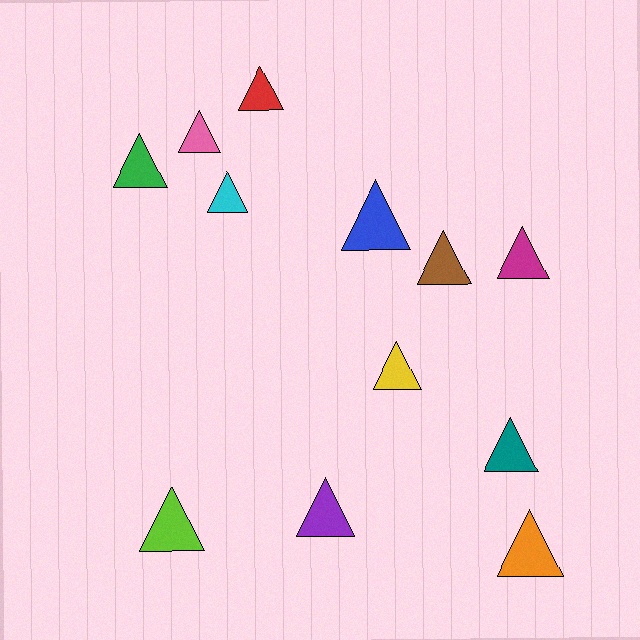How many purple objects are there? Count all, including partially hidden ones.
There is 1 purple object.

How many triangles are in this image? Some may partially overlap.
There are 12 triangles.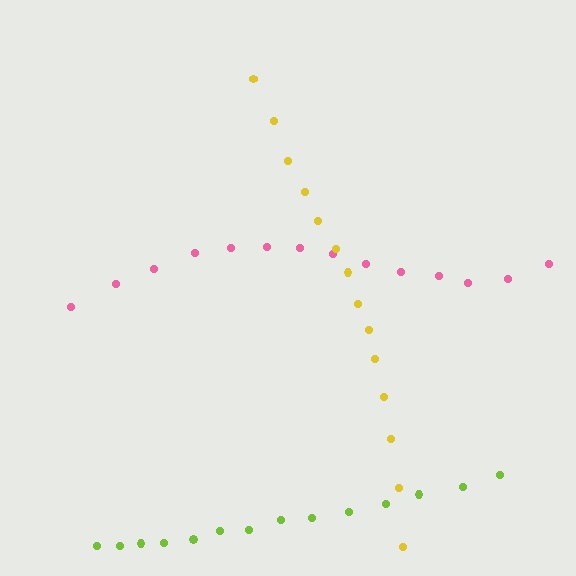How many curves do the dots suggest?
There are 3 distinct paths.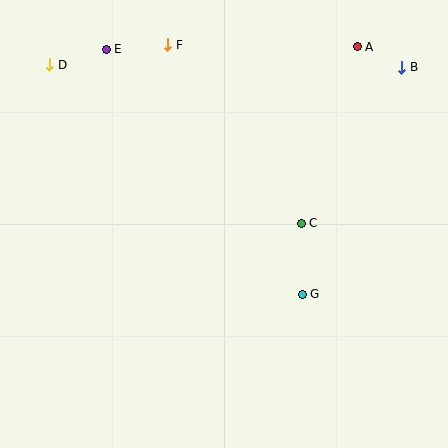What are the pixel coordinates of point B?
Point B is at (402, 67).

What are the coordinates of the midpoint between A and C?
The midpoint between A and C is at (329, 135).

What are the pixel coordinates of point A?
Point A is at (357, 47).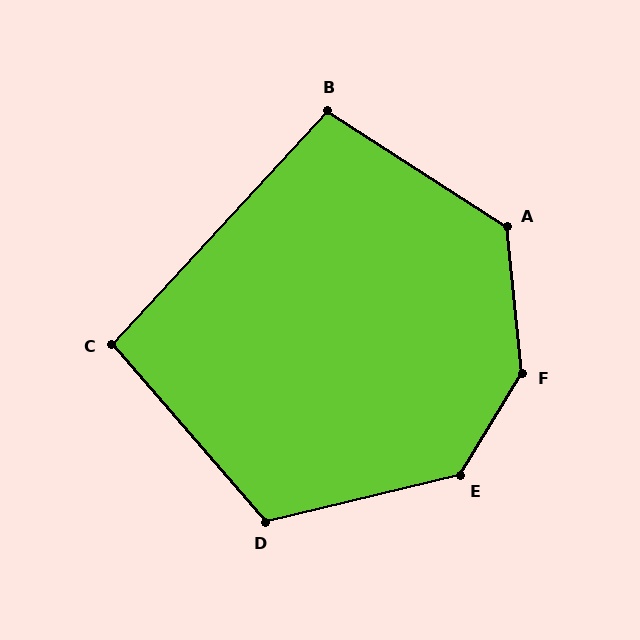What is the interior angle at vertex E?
Approximately 135 degrees (obtuse).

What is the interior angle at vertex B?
Approximately 100 degrees (obtuse).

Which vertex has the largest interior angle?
F, at approximately 143 degrees.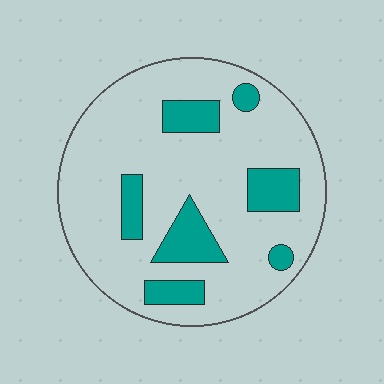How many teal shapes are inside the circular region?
7.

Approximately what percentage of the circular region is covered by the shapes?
Approximately 20%.